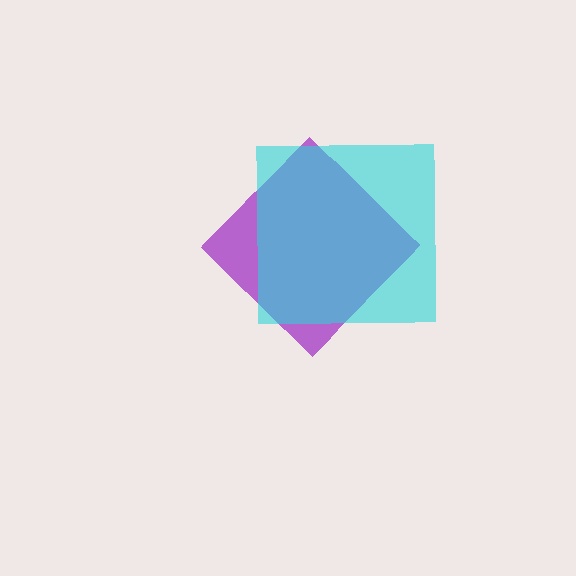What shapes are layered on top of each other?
The layered shapes are: a purple diamond, a cyan square.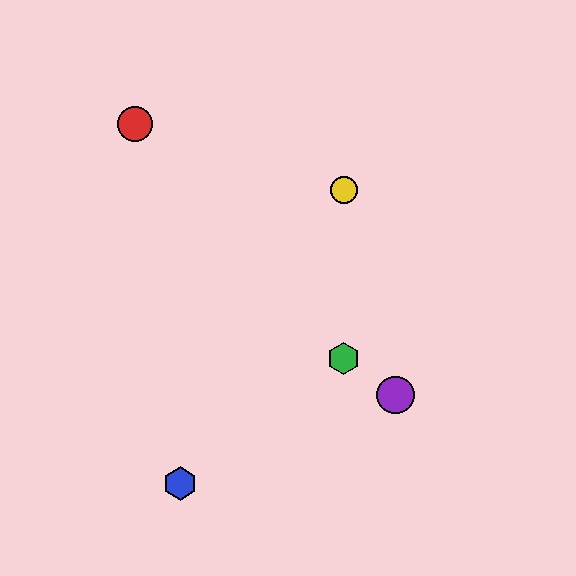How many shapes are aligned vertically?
2 shapes (the green hexagon, the yellow circle) are aligned vertically.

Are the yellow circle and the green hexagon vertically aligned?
Yes, both are at x≈344.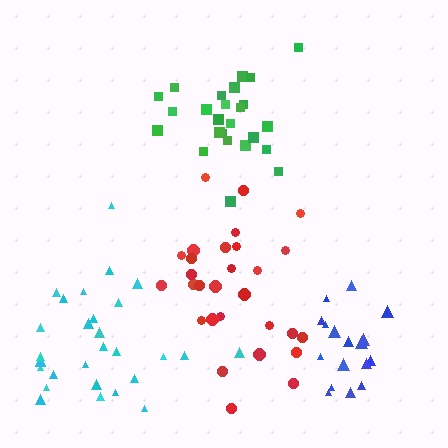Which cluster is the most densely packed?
Blue.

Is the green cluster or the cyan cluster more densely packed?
Green.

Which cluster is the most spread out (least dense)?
Cyan.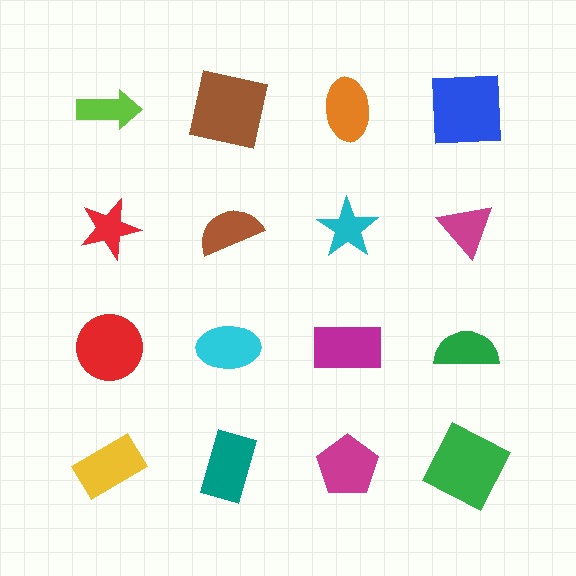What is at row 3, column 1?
A red circle.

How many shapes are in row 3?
4 shapes.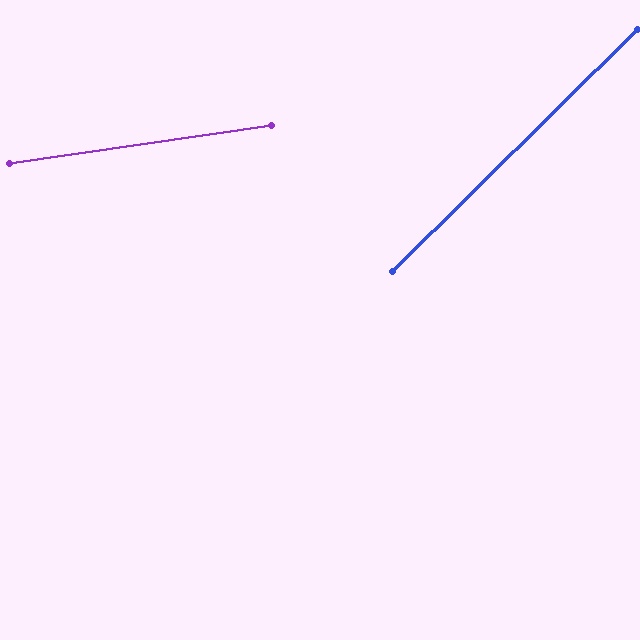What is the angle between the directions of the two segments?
Approximately 36 degrees.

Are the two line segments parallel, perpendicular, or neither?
Neither parallel nor perpendicular — they differ by about 36°.